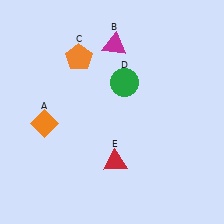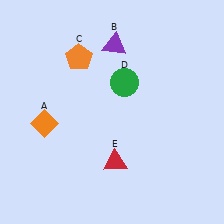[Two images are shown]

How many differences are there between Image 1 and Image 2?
There is 1 difference between the two images.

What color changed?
The triangle (B) changed from magenta in Image 1 to purple in Image 2.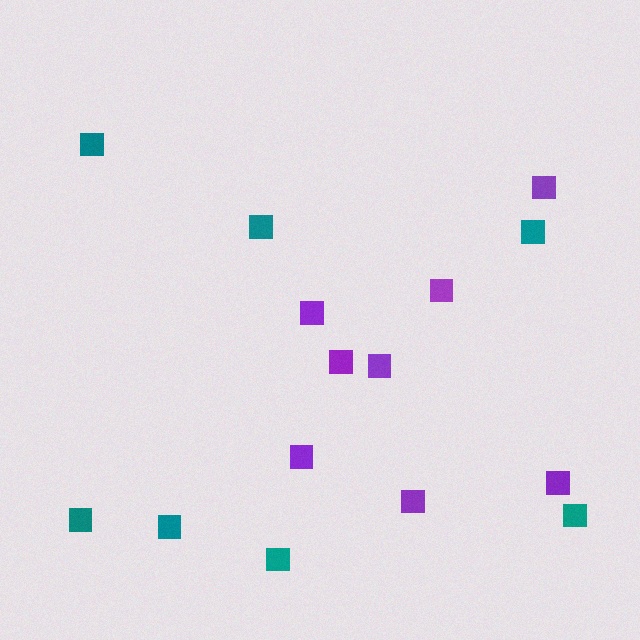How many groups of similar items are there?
There are 2 groups: one group of teal squares (7) and one group of purple squares (8).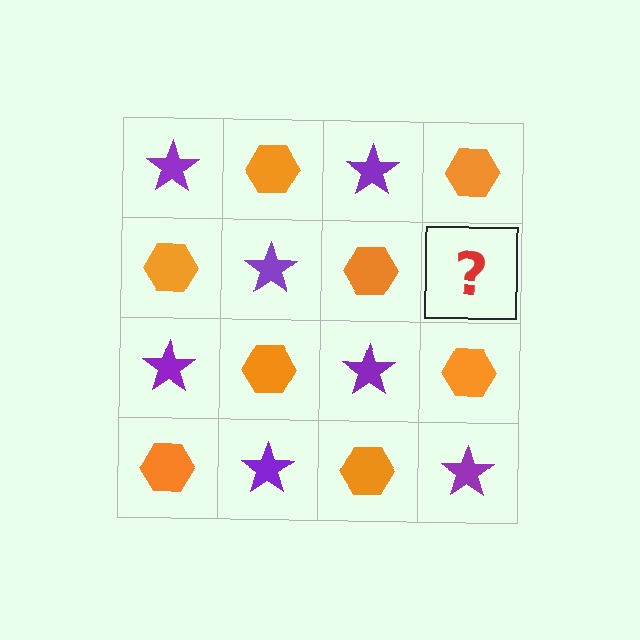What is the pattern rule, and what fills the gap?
The rule is that it alternates purple star and orange hexagon in a checkerboard pattern. The gap should be filled with a purple star.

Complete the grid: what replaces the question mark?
The question mark should be replaced with a purple star.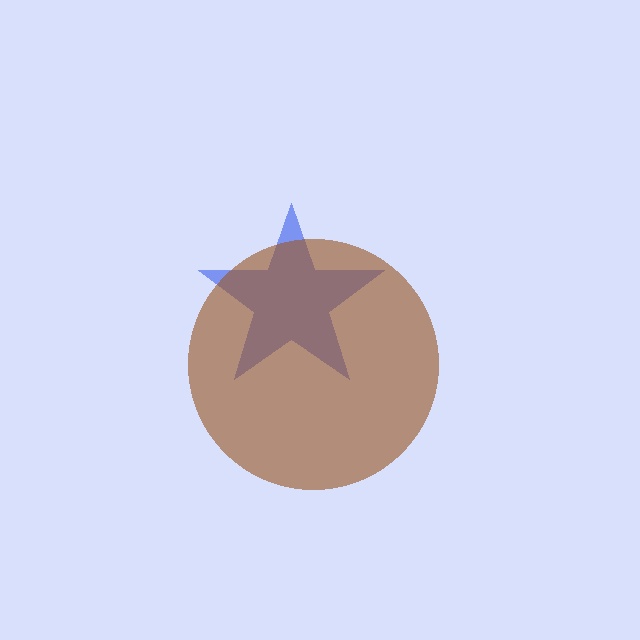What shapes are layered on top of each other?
The layered shapes are: a blue star, a brown circle.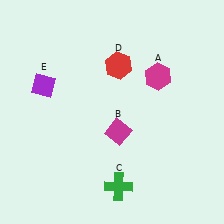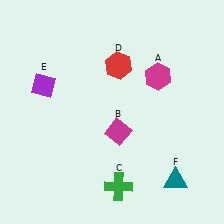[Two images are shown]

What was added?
A teal triangle (F) was added in Image 2.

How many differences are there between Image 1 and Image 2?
There is 1 difference between the two images.